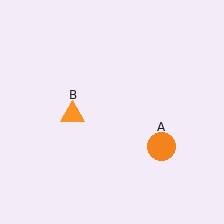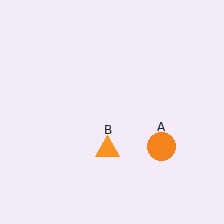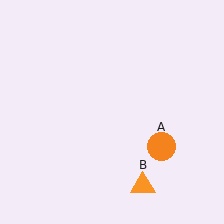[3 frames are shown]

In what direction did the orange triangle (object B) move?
The orange triangle (object B) moved down and to the right.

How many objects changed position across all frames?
1 object changed position: orange triangle (object B).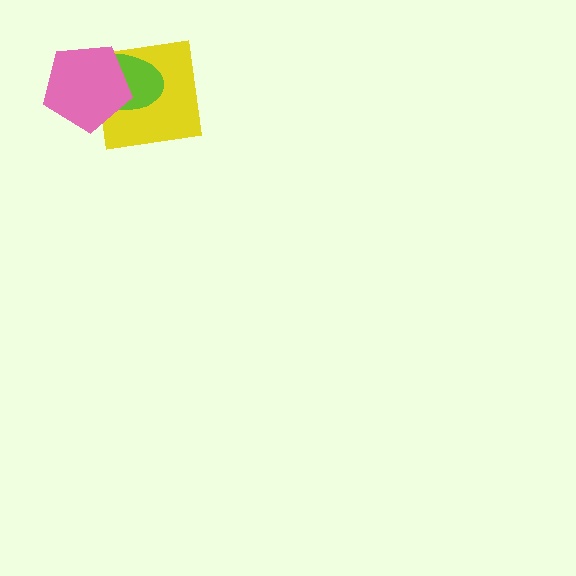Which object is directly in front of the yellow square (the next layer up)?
The lime ellipse is directly in front of the yellow square.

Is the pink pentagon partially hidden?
No, no other shape covers it.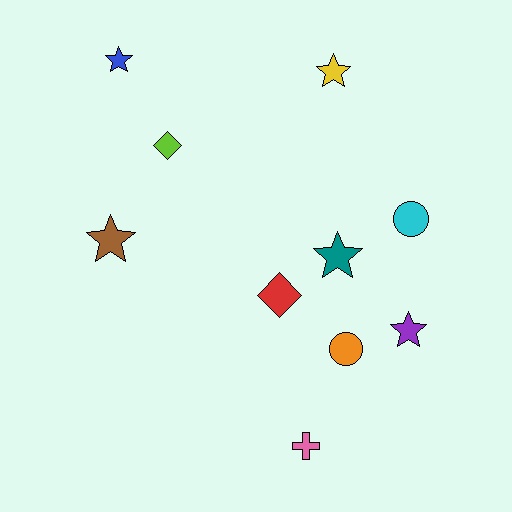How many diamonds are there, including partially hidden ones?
There are 2 diamonds.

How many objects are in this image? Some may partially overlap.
There are 10 objects.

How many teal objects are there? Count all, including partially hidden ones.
There is 1 teal object.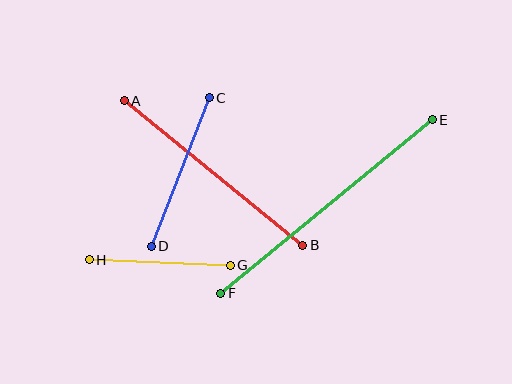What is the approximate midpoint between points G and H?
The midpoint is at approximately (160, 263) pixels.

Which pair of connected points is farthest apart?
Points E and F are farthest apart.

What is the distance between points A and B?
The distance is approximately 230 pixels.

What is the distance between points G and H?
The distance is approximately 141 pixels.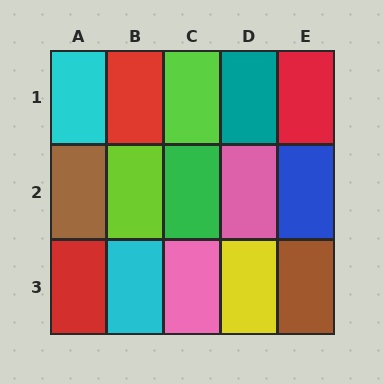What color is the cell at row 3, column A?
Red.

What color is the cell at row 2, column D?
Pink.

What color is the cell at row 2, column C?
Green.